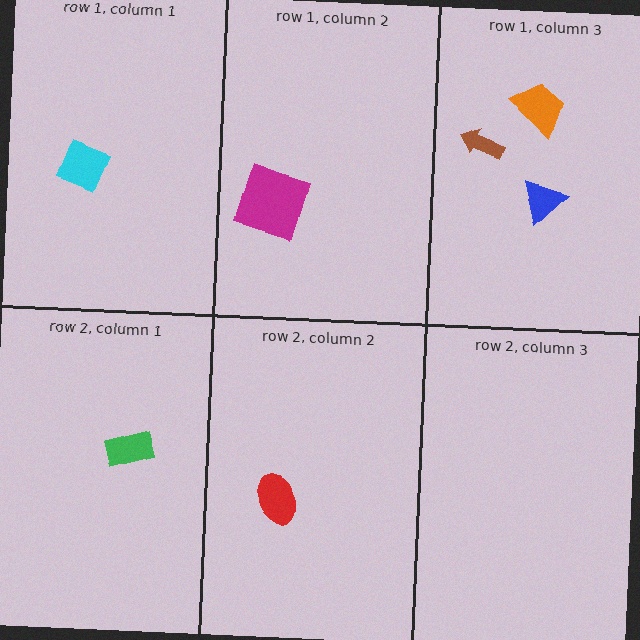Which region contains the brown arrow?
The row 1, column 3 region.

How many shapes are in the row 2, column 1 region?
1.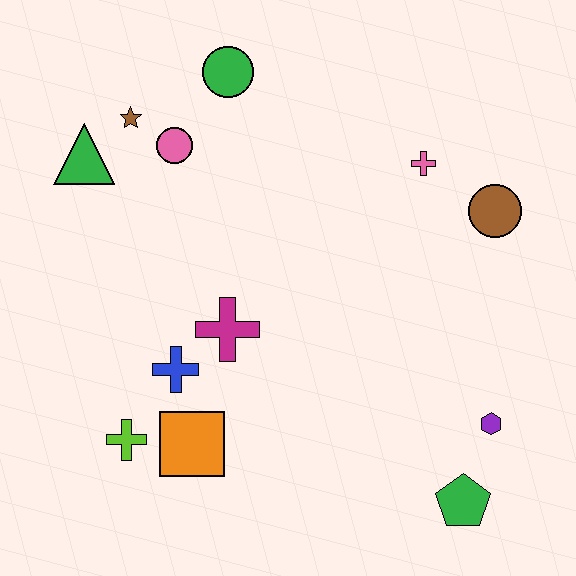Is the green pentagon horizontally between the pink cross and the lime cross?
No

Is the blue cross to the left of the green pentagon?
Yes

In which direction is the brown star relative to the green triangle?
The brown star is to the right of the green triangle.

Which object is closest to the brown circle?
The pink cross is closest to the brown circle.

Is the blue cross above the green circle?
No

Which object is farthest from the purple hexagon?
The green triangle is farthest from the purple hexagon.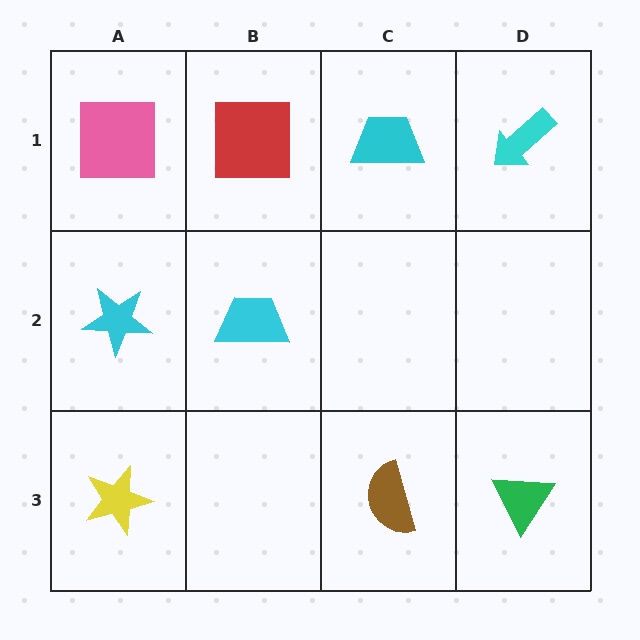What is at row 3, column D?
A green triangle.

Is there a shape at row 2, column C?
No, that cell is empty.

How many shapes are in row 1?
4 shapes.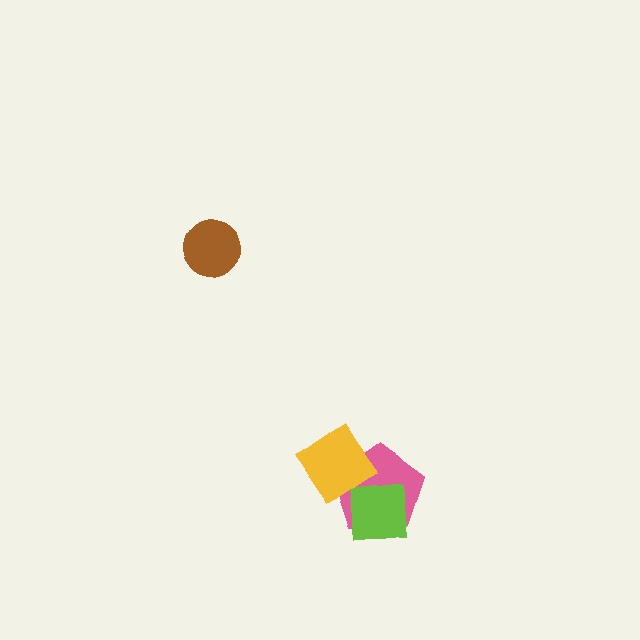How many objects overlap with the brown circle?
0 objects overlap with the brown circle.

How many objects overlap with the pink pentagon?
2 objects overlap with the pink pentagon.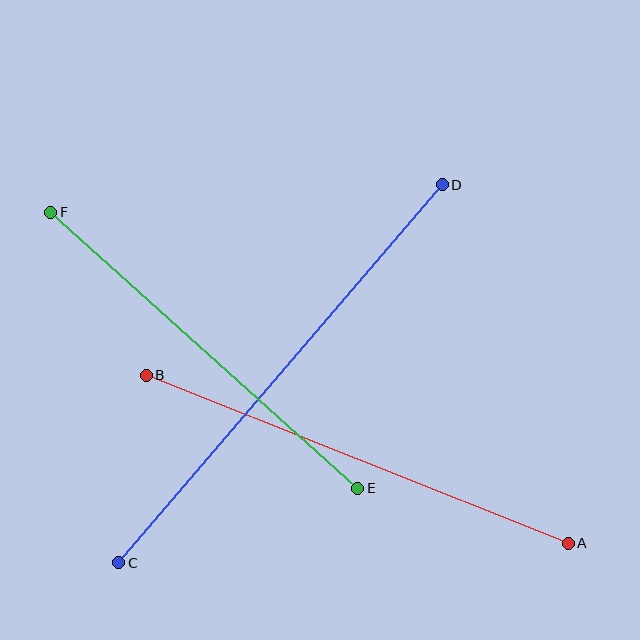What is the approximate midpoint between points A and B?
The midpoint is at approximately (357, 459) pixels.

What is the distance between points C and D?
The distance is approximately 498 pixels.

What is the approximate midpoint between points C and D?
The midpoint is at approximately (280, 374) pixels.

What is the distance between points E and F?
The distance is approximately 413 pixels.